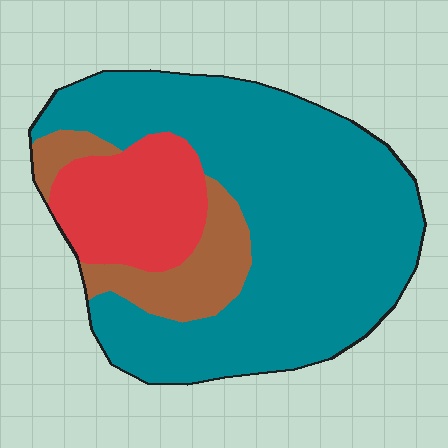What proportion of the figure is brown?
Brown takes up about one eighth (1/8) of the figure.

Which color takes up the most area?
Teal, at roughly 70%.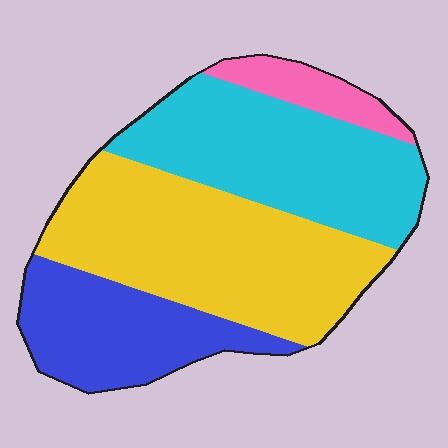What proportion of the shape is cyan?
Cyan covers roughly 30% of the shape.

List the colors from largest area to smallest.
From largest to smallest: yellow, cyan, blue, pink.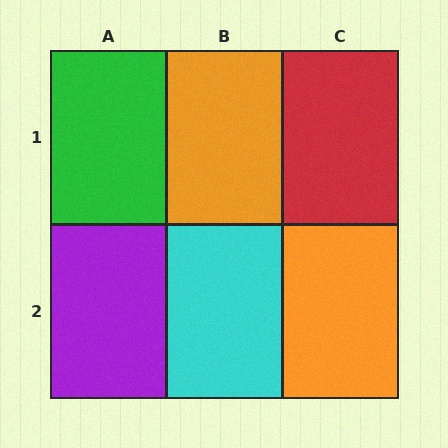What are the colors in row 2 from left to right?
Purple, cyan, orange.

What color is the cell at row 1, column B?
Orange.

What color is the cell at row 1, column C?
Red.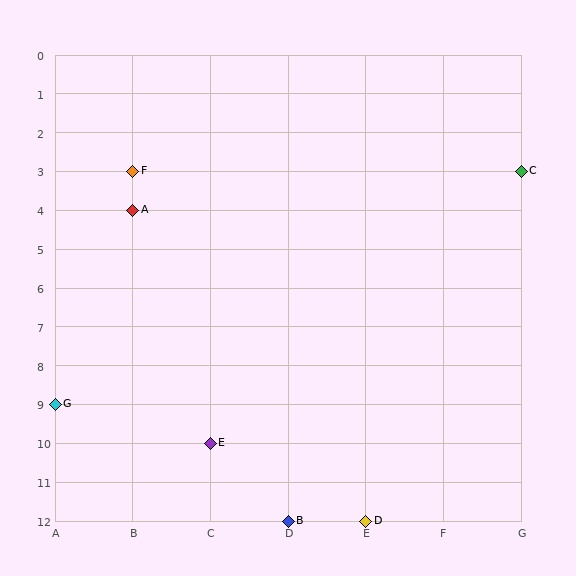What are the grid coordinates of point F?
Point F is at grid coordinates (B, 3).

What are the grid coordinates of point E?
Point E is at grid coordinates (C, 10).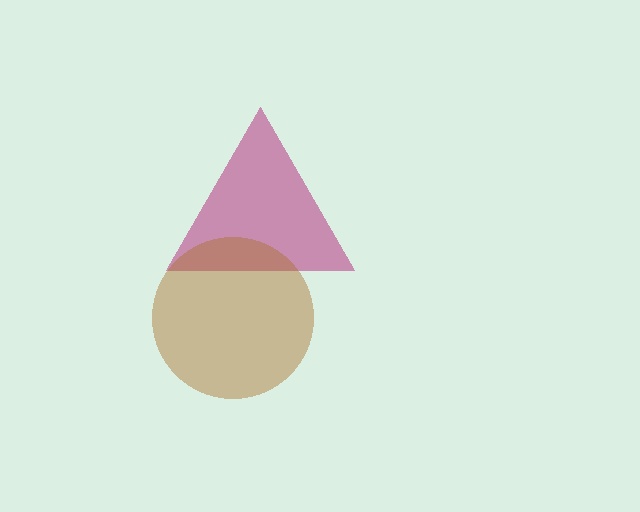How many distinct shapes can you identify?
There are 2 distinct shapes: a magenta triangle, a brown circle.